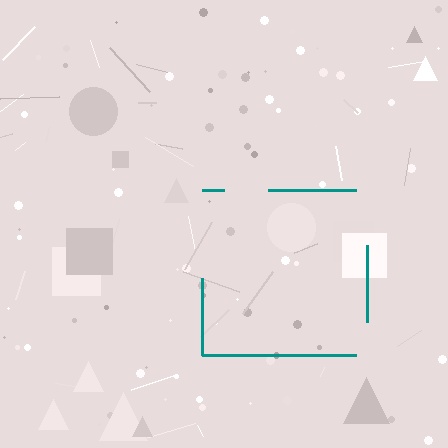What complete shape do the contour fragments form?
The contour fragments form a square.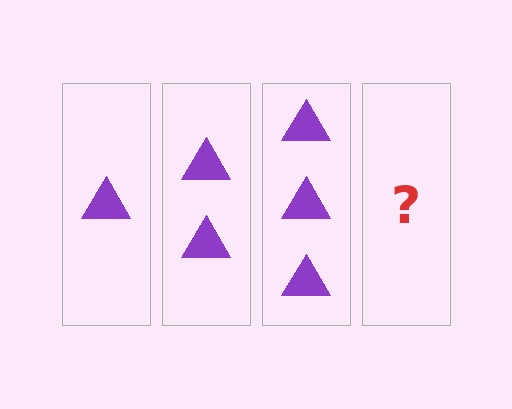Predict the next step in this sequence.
The next step is 4 triangles.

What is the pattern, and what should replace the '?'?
The pattern is that each step adds one more triangle. The '?' should be 4 triangles.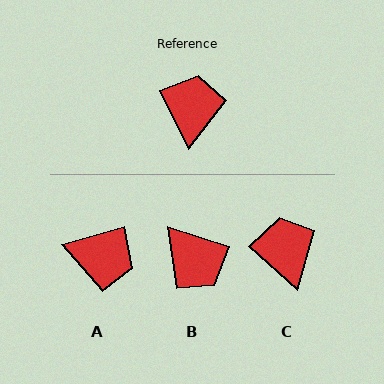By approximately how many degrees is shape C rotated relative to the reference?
Approximately 21 degrees counter-clockwise.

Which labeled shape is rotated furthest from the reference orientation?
B, about 134 degrees away.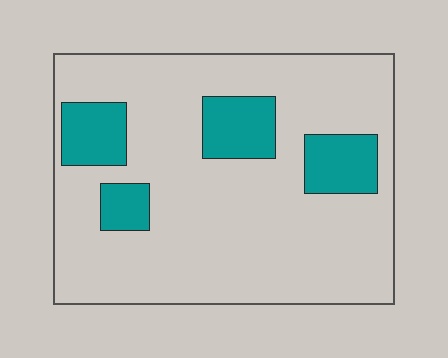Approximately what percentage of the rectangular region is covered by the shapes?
Approximately 20%.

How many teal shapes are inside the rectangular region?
4.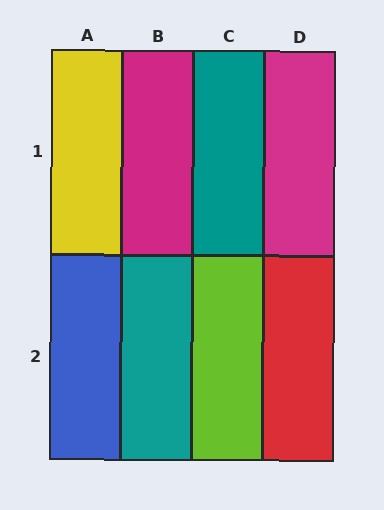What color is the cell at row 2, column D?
Red.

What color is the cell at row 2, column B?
Teal.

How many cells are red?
1 cell is red.